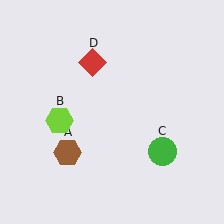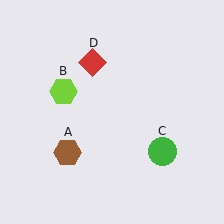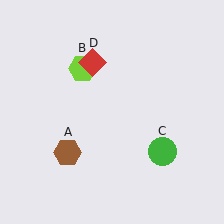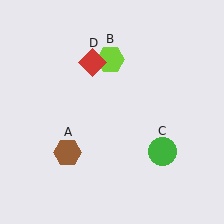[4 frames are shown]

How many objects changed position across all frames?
1 object changed position: lime hexagon (object B).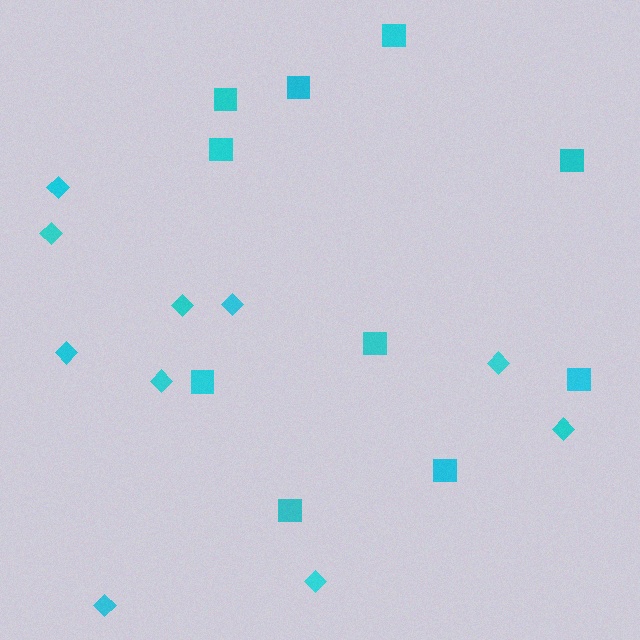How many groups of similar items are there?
There are 2 groups: one group of squares (10) and one group of diamonds (10).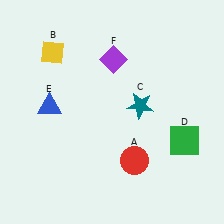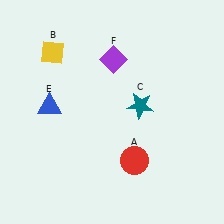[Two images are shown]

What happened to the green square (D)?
The green square (D) was removed in Image 2. It was in the bottom-right area of Image 1.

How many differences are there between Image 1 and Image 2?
There is 1 difference between the two images.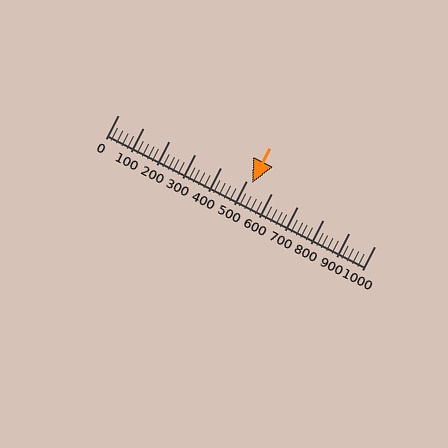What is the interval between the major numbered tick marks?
The major tick marks are spaced 100 units apart.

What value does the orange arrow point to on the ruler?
The orange arrow points to approximately 523.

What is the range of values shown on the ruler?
The ruler shows values from 0 to 1000.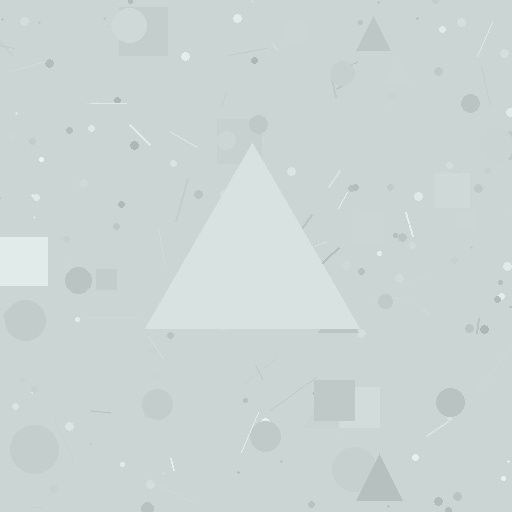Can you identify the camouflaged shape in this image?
The camouflaged shape is a triangle.